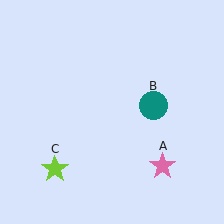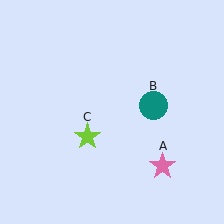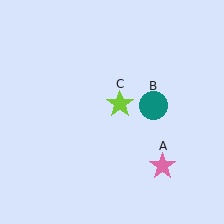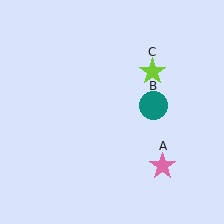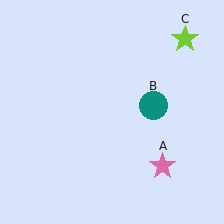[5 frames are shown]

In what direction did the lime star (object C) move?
The lime star (object C) moved up and to the right.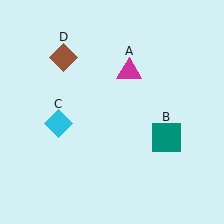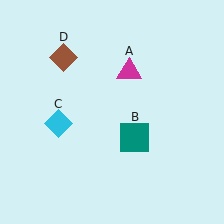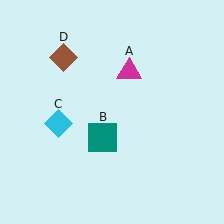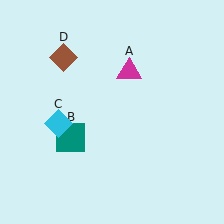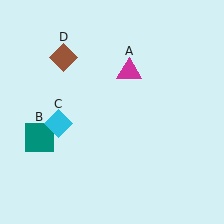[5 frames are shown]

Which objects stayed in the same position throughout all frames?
Magenta triangle (object A) and cyan diamond (object C) and brown diamond (object D) remained stationary.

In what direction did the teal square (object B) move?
The teal square (object B) moved left.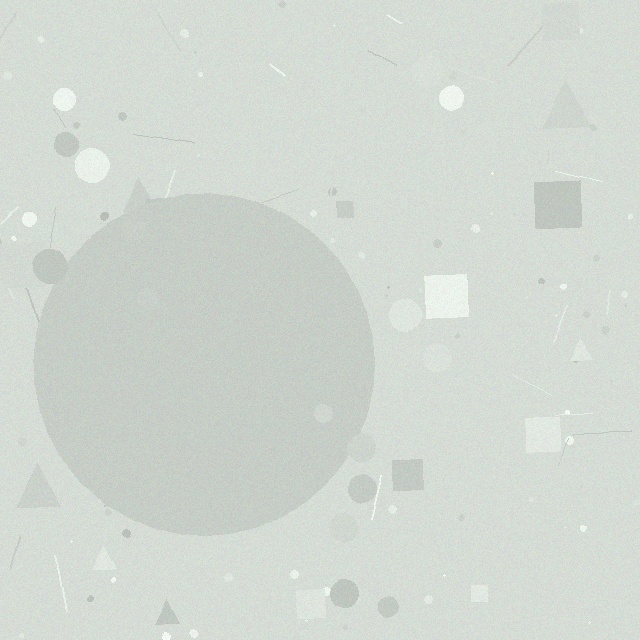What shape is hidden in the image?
A circle is hidden in the image.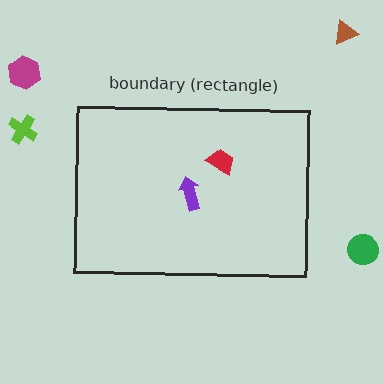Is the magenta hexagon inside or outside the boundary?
Outside.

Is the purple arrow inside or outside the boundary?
Inside.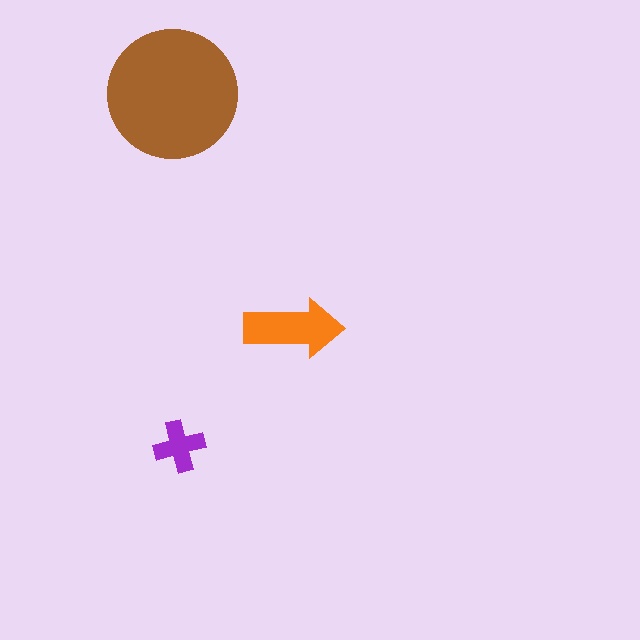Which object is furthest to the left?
The brown circle is leftmost.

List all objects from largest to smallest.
The brown circle, the orange arrow, the purple cross.